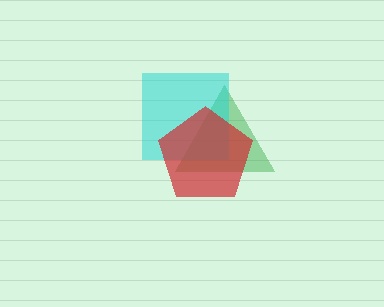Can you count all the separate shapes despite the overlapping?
Yes, there are 3 separate shapes.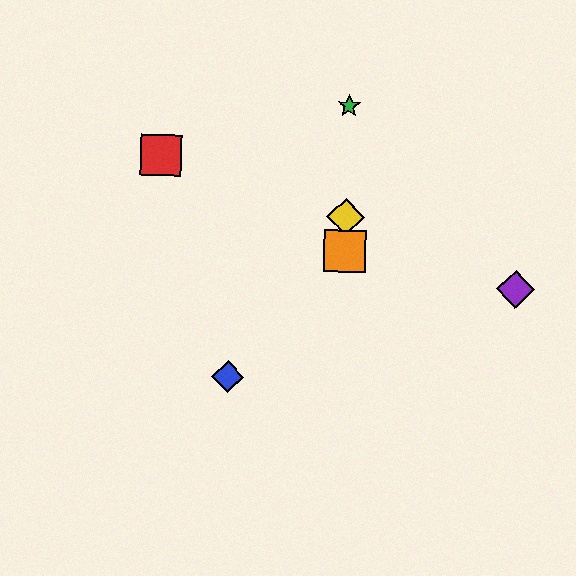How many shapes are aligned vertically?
3 shapes (the green star, the yellow diamond, the orange square) are aligned vertically.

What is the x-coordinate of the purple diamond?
The purple diamond is at x≈516.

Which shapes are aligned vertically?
The green star, the yellow diamond, the orange square are aligned vertically.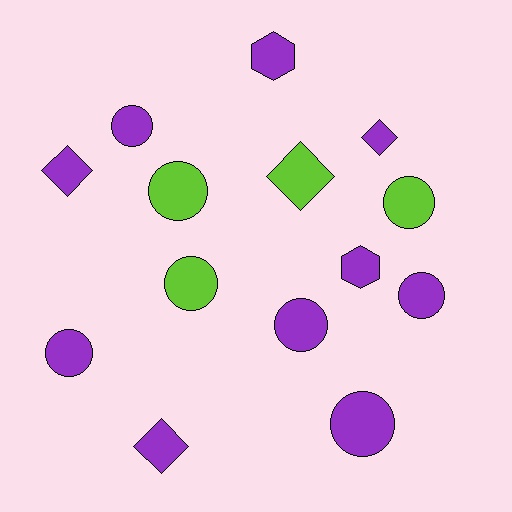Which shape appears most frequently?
Circle, with 8 objects.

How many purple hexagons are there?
There are 2 purple hexagons.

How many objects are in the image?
There are 14 objects.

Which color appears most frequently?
Purple, with 10 objects.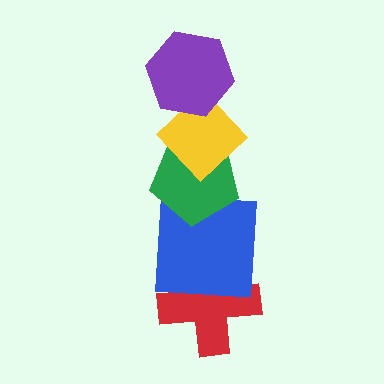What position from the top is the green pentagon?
The green pentagon is 3rd from the top.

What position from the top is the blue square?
The blue square is 4th from the top.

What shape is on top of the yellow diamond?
The purple hexagon is on top of the yellow diamond.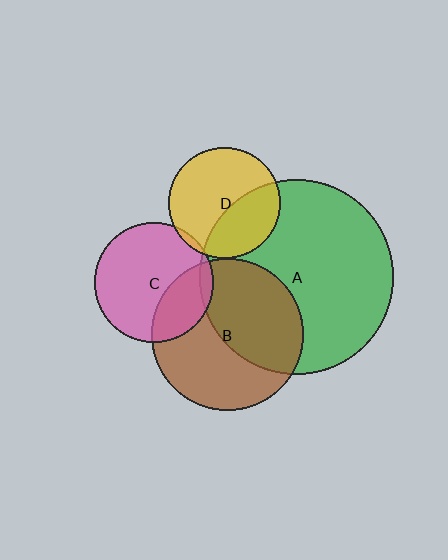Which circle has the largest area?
Circle A (green).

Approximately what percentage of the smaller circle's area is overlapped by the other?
Approximately 30%.